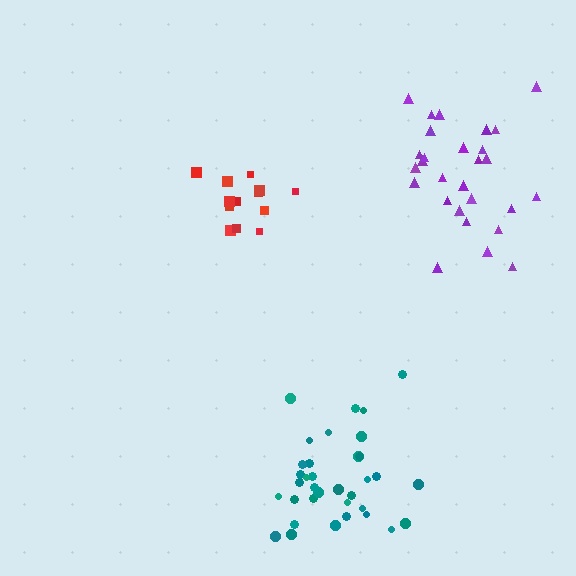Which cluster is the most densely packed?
Red.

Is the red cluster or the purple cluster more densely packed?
Red.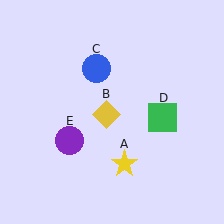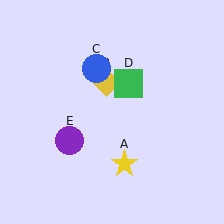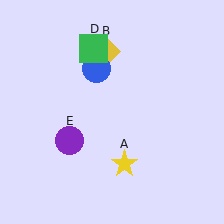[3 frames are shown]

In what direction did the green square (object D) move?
The green square (object D) moved up and to the left.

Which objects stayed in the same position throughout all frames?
Yellow star (object A) and blue circle (object C) and purple circle (object E) remained stationary.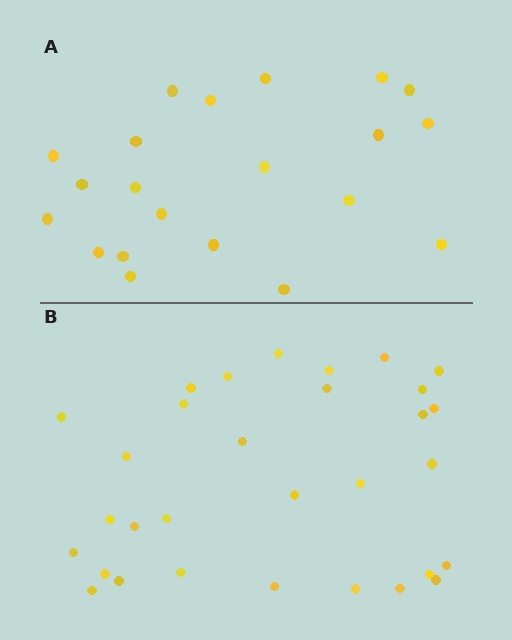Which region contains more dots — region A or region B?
Region B (the bottom region) has more dots.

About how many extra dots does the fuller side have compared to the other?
Region B has roughly 10 or so more dots than region A.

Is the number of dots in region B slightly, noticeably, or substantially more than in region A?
Region B has substantially more. The ratio is roughly 1.5 to 1.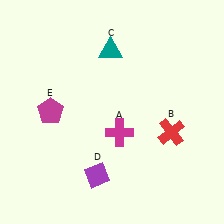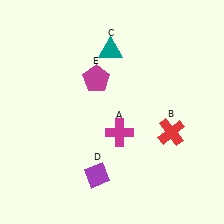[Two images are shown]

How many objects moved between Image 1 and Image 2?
1 object moved between the two images.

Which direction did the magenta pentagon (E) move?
The magenta pentagon (E) moved right.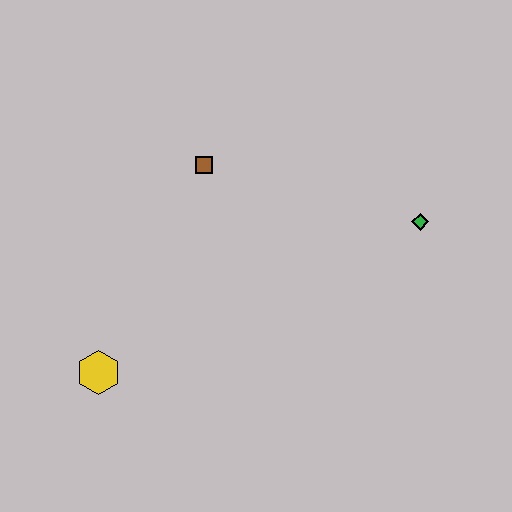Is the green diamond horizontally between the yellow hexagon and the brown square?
No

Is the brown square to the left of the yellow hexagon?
No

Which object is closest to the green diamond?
The brown square is closest to the green diamond.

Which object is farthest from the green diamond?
The yellow hexagon is farthest from the green diamond.